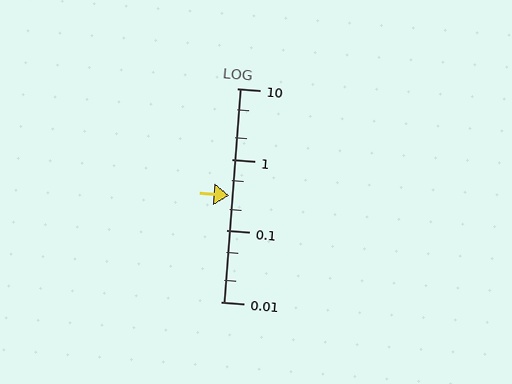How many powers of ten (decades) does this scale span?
The scale spans 3 decades, from 0.01 to 10.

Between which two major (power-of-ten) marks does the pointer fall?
The pointer is between 0.1 and 1.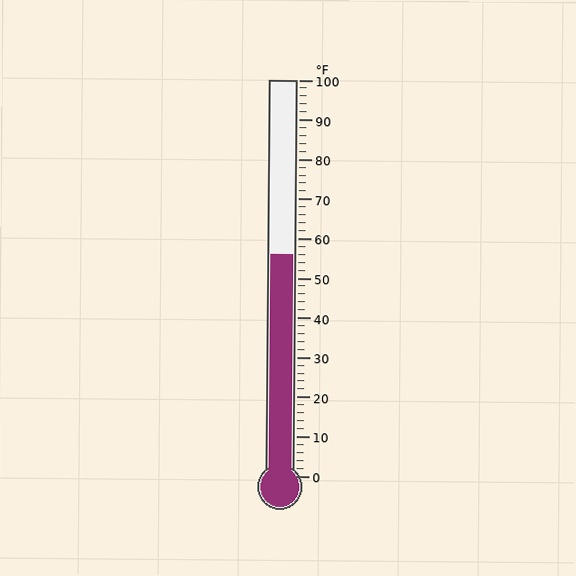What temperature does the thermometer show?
The thermometer shows approximately 56°F.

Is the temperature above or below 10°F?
The temperature is above 10°F.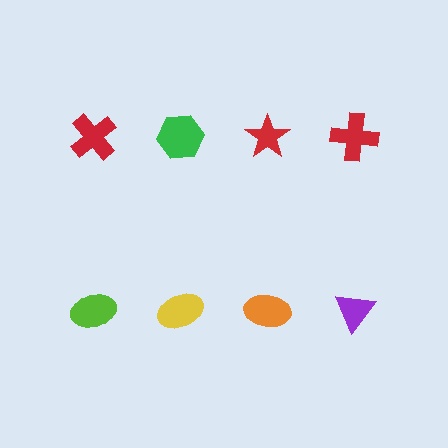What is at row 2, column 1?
A lime ellipse.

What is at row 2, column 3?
An orange ellipse.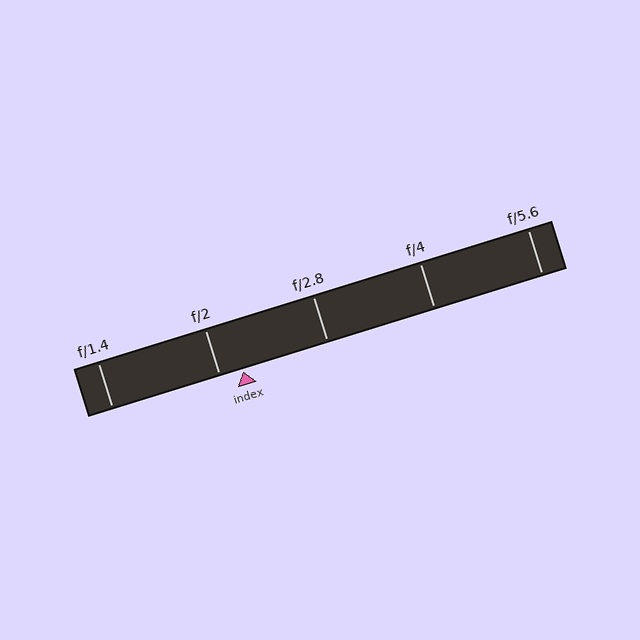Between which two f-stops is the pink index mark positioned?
The index mark is between f/2 and f/2.8.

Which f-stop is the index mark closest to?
The index mark is closest to f/2.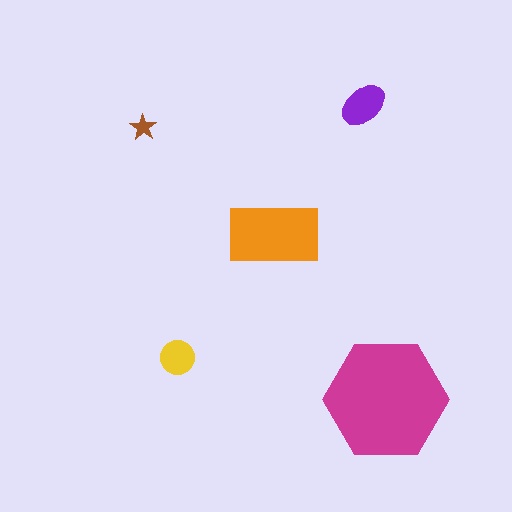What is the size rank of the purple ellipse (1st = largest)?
3rd.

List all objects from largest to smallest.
The magenta hexagon, the orange rectangle, the purple ellipse, the yellow circle, the brown star.